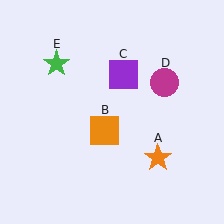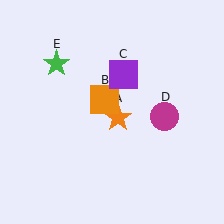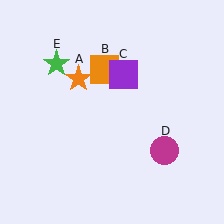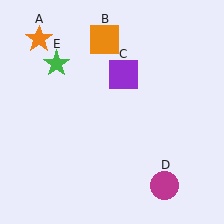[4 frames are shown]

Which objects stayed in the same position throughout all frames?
Purple square (object C) and green star (object E) remained stationary.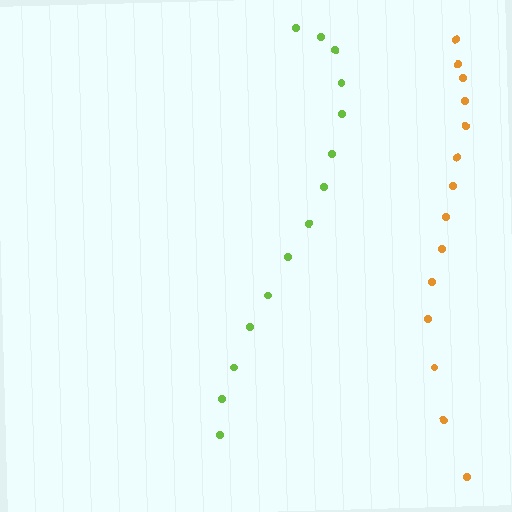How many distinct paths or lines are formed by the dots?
There are 2 distinct paths.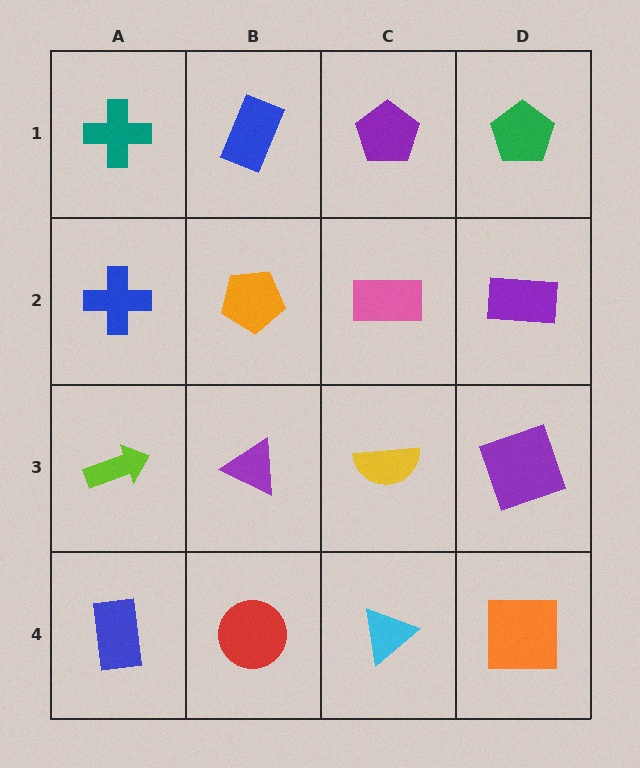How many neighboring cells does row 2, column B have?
4.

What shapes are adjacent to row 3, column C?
A pink rectangle (row 2, column C), a cyan triangle (row 4, column C), a purple triangle (row 3, column B), a purple square (row 3, column D).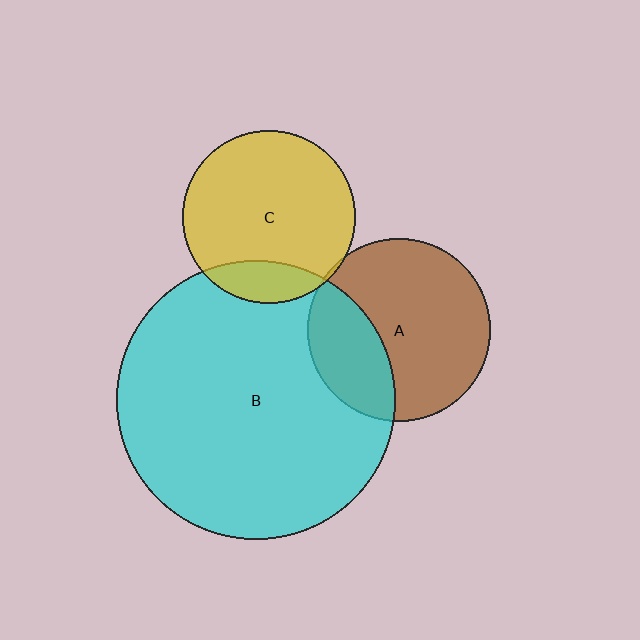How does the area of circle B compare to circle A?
Approximately 2.3 times.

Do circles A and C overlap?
Yes.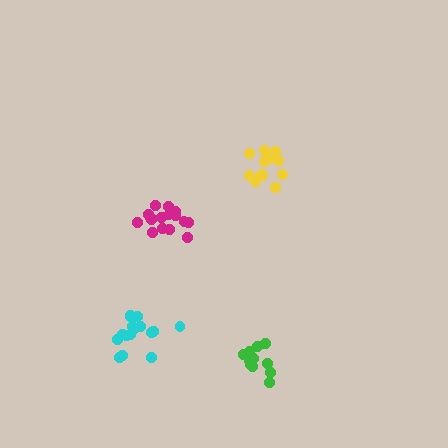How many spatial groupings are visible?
There are 4 spatial groupings.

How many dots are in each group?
Group 1: 16 dots, Group 2: 16 dots, Group 3: 13 dots, Group 4: 11 dots (56 total).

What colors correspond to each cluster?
The clusters are colored: magenta, cyan, yellow, green.